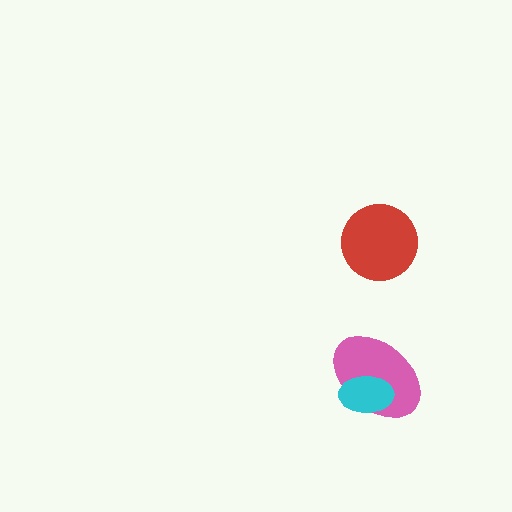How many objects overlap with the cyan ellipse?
1 object overlaps with the cyan ellipse.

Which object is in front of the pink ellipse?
The cyan ellipse is in front of the pink ellipse.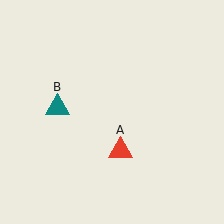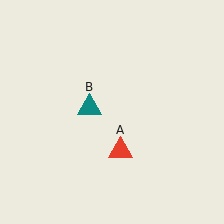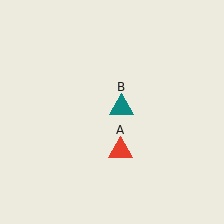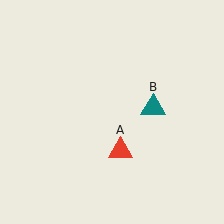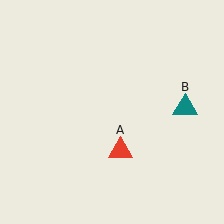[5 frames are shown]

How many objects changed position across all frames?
1 object changed position: teal triangle (object B).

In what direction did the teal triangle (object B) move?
The teal triangle (object B) moved right.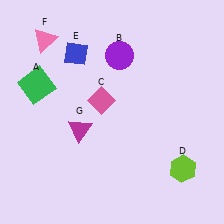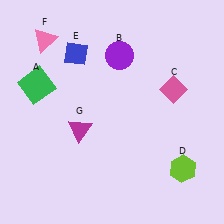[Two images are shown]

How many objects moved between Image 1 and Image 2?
1 object moved between the two images.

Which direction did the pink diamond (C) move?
The pink diamond (C) moved right.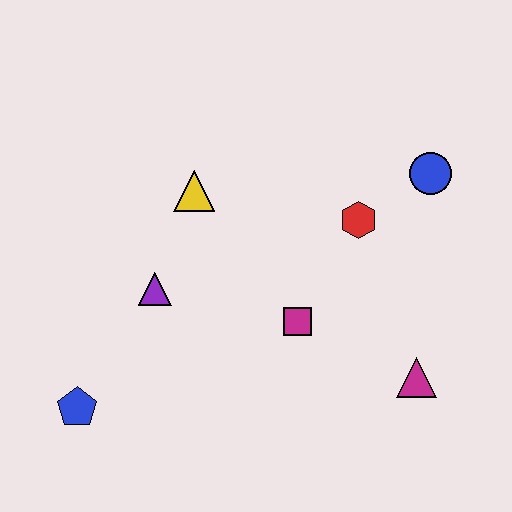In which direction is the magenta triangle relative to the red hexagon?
The magenta triangle is below the red hexagon.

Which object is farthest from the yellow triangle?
The magenta triangle is farthest from the yellow triangle.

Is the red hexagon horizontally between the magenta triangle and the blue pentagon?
Yes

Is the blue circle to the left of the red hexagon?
No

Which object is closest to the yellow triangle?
The purple triangle is closest to the yellow triangle.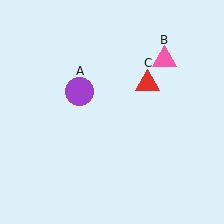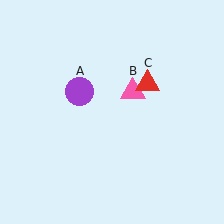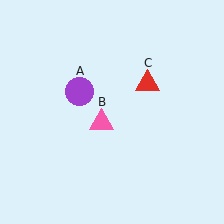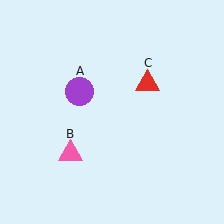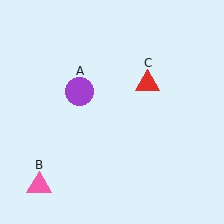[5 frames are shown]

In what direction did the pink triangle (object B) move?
The pink triangle (object B) moved down and to the left.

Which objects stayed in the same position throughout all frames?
Purple circle (object A) and red triangle (object C) remained stationary.